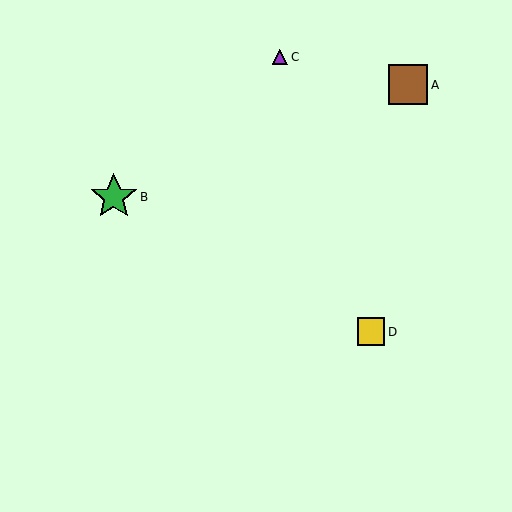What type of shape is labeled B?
Shape B is a green star.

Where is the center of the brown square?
The center of the brown square is at (408, 85).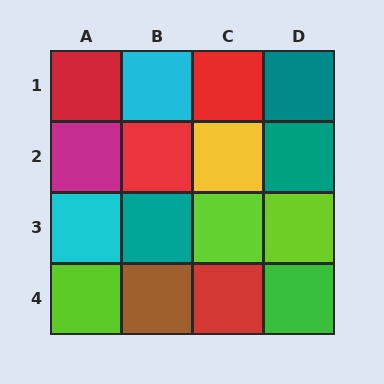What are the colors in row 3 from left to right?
Cyan, teal, lime, lime.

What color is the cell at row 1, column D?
Teal.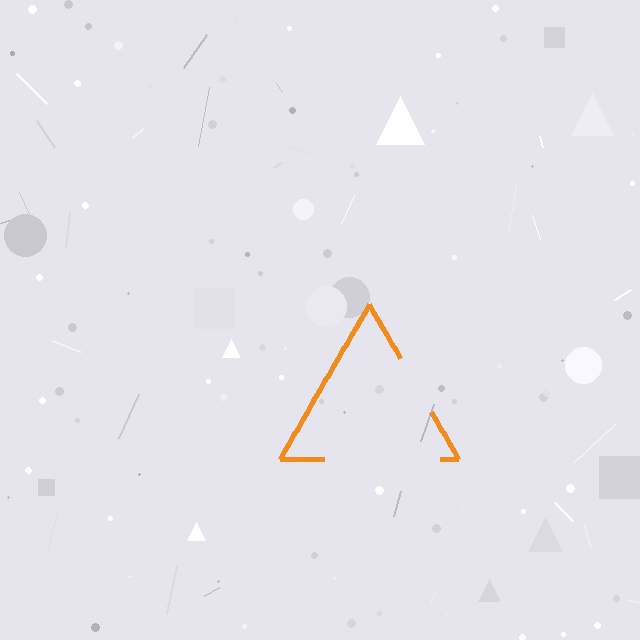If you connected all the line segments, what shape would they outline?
They would outline a triangle.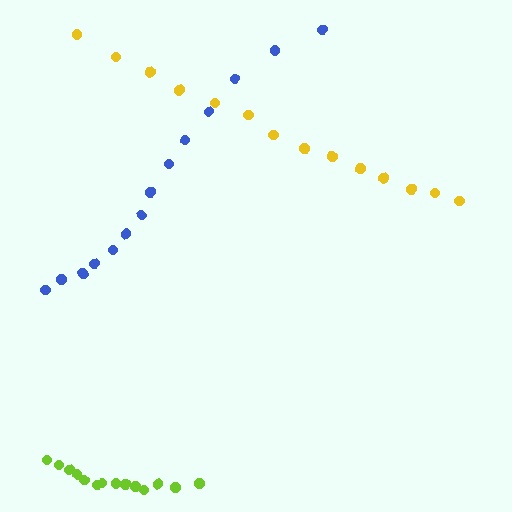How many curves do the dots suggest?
There are 3 distinct paths.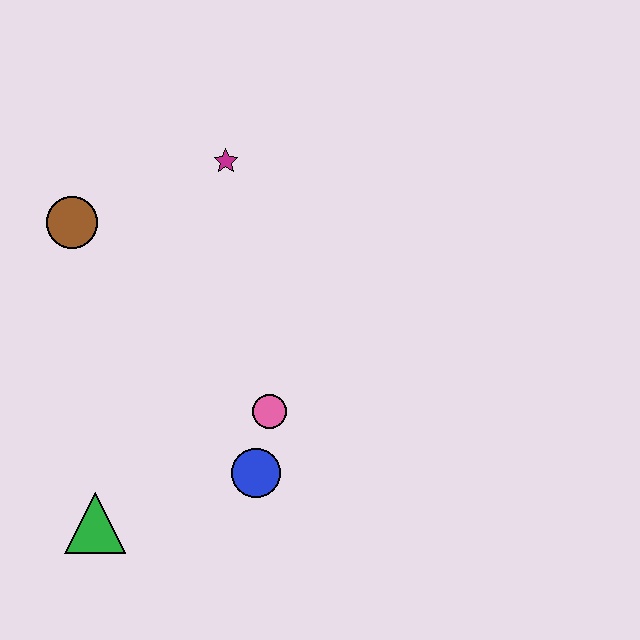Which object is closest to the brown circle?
The magenta star is closest to the brown circle.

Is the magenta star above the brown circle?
Yes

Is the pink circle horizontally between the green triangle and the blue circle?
No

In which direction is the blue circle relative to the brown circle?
The blue circle is below the brown circle.